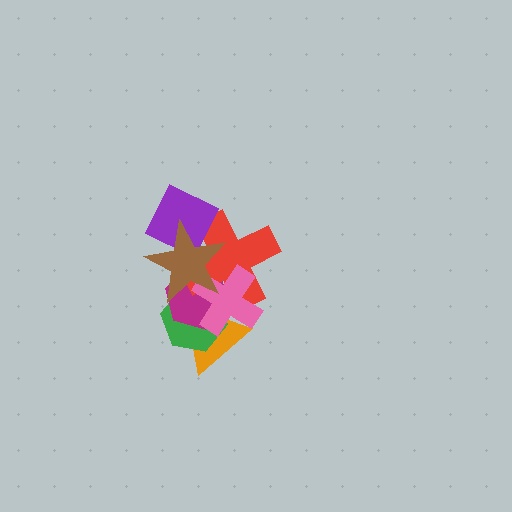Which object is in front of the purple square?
The brown star is in front of the purple square.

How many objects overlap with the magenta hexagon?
5 objects overlap with the magenta hexagon.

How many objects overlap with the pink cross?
5 objects overlap with the pink cross.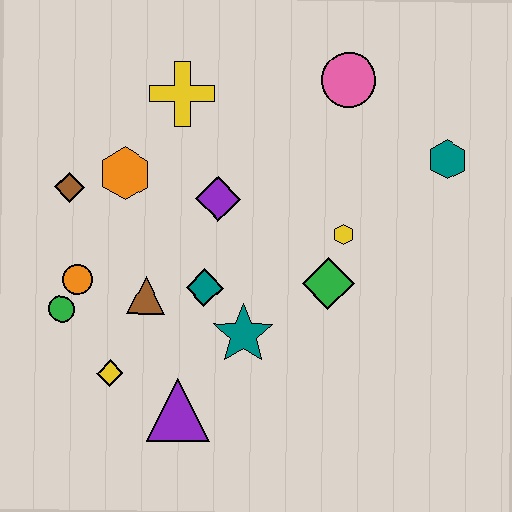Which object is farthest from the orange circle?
The teal hexagon is farthest from the orange circle.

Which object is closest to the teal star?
The teal diamond is closest to the teal star.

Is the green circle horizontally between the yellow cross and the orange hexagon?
No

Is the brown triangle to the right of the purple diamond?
No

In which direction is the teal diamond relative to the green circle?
The teal diamond is to the right of the green circle.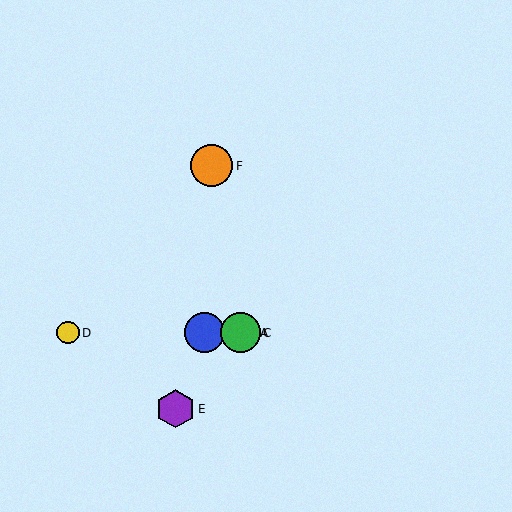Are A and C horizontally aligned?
Yes, both are at y≈333.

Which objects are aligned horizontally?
Objects A, B, C, D are aligned horizontally.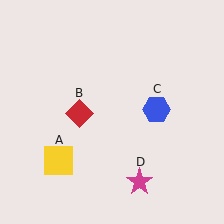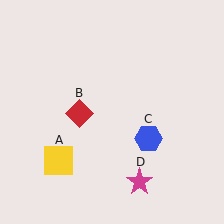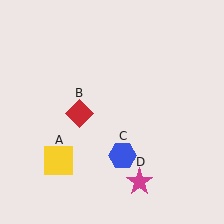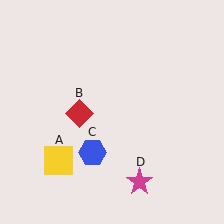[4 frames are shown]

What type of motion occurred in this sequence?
The blue hexagon (object C) rotated clockwise around the center of the scene.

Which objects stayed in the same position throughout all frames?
Yellow square (object A) and red diamond (object B) and magenta star (object D) remained stationary.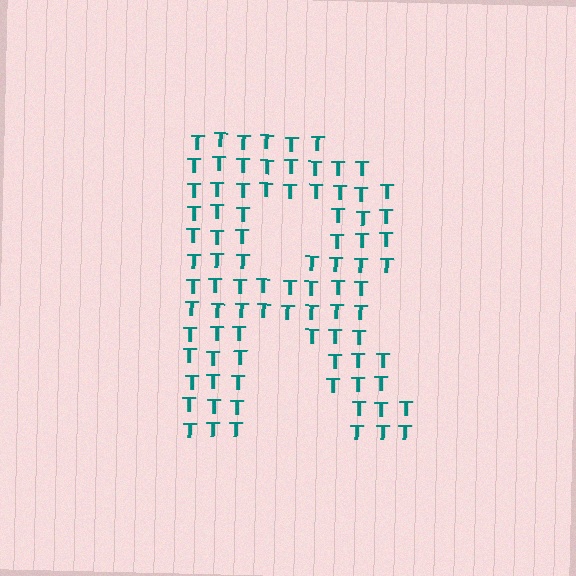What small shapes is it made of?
It is made of small letter T's.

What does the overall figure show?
The overall figure shows the letter R.